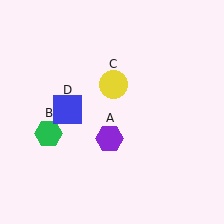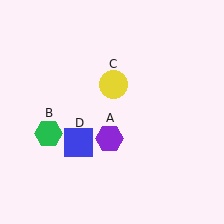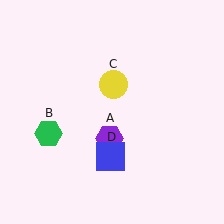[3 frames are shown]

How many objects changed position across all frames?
1 object changed position: blue square (object D).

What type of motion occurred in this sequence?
The blue square (object D) rotated counterclockwise around the center of the scene.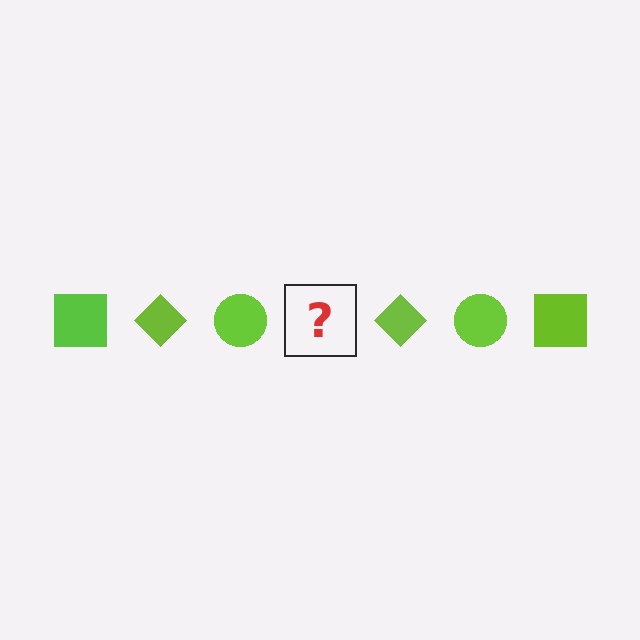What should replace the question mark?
The question mark should be replaced with a lime square.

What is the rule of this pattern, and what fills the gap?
The rule is that the pattern cycles through square, diamond, circle shapes in lime. The gap should be filled with a lime square.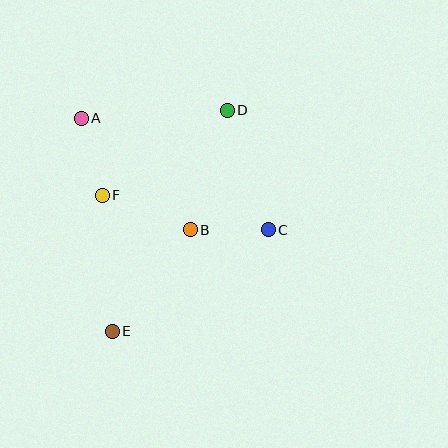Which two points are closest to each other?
Points B and C are closest to each other.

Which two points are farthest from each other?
Points D and E are farthest from each other.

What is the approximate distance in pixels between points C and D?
The distance between C and D is approximately 126 pixels.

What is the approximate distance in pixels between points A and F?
The distance between A and F is approximately 80 pixels.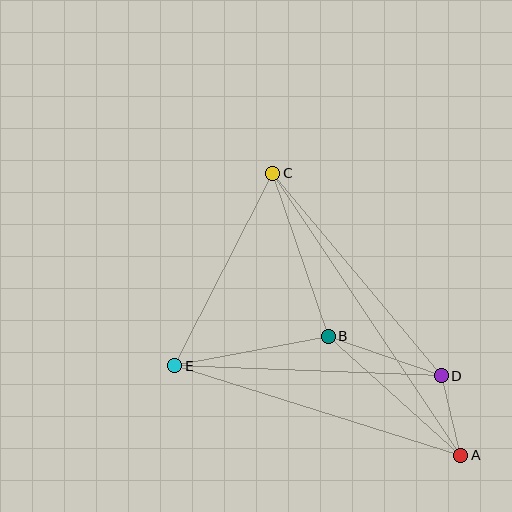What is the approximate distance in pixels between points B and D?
The distance between B and D is approximately 120 pixels.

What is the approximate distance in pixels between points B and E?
The distance between B and E is approximately 157 pixels.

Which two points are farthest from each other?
Points A and C are farthest from each other.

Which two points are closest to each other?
Points A and D are closest to each other.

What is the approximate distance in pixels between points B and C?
The distance between B and C is approximately 172 pixels.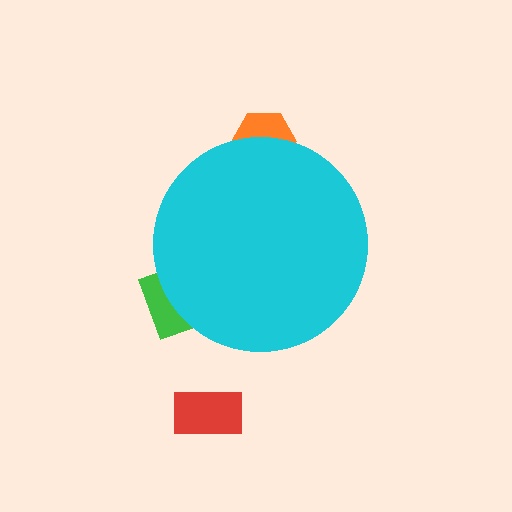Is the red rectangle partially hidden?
No, the red rectangle is fully visible.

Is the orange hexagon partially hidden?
Yes, the orange hexagon is partially hidden behind the cyan circle.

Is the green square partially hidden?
Yes, the green square is partially hidden behind the cyan circle.